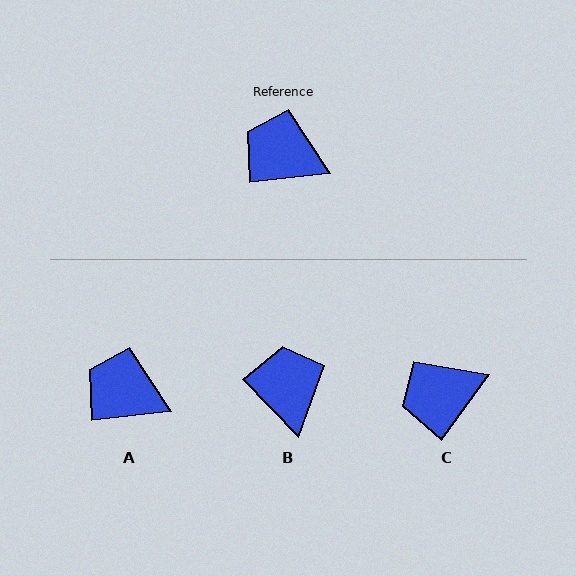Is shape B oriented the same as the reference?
No, it is off by about 53 degrees.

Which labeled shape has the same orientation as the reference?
A.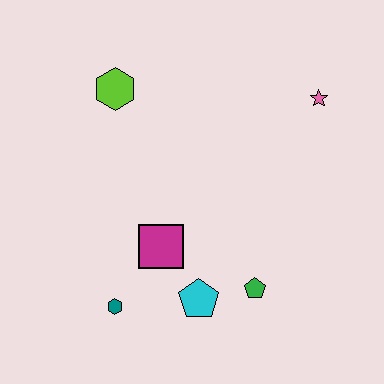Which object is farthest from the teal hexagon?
The pink star is farthest from the teal hexagon.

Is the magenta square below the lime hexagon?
Yes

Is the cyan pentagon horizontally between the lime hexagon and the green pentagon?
Yes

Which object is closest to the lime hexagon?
The magenta square is closest to the lime hexagon.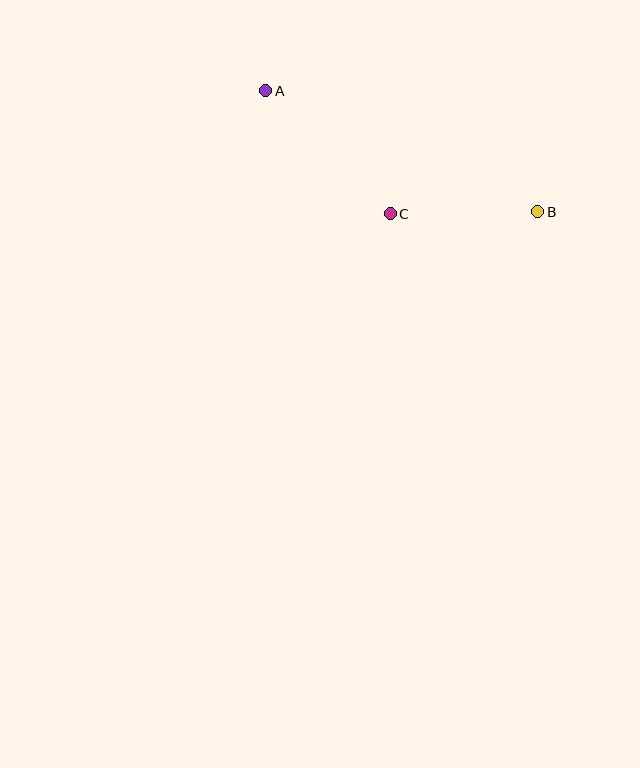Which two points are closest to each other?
Points B and C are closest to each other.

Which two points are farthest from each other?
Points A and B are farthest from each other.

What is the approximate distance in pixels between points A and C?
The distance between A and C is approximately 175 pixels.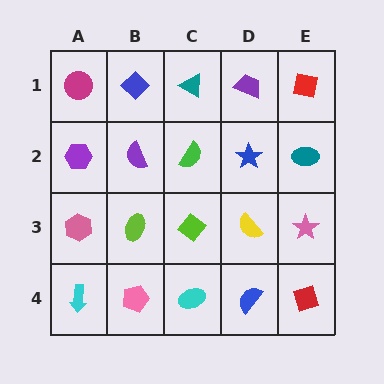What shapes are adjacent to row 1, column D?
A blue star (row 2, column D), a teal triangle (row 1, column C), a red square (row 1, column E).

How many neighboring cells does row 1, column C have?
3.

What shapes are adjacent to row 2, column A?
A magenta circle (row 1, column A), a pink hexagon (row 3, column A), a purple semicircle (row 2, column B).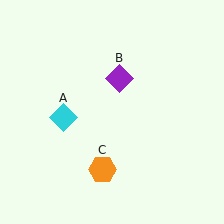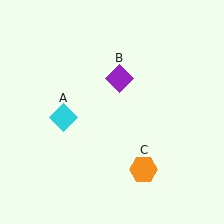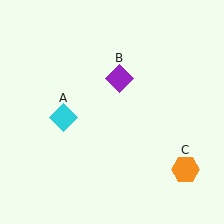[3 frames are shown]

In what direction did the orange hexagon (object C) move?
The orange hexagon (object C) moved right.